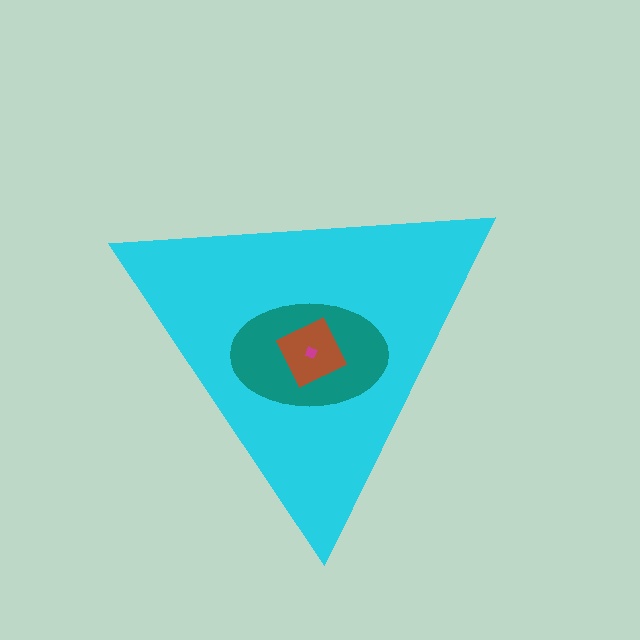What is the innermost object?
The magenta diamond.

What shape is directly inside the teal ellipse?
The brown square.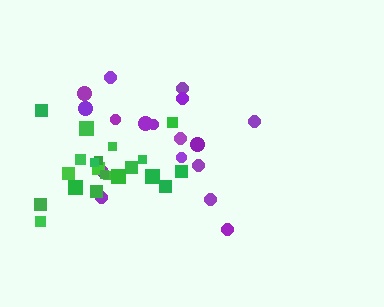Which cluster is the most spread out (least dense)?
Purple.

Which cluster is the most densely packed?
Green.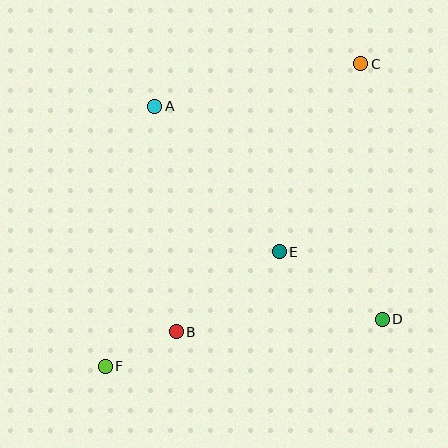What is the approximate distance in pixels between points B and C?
The distance between B and C is approximately 325 pixels.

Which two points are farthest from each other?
Points C and F are farthest from each other.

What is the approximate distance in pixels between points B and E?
The distance between B and E is approximately 130 pixels.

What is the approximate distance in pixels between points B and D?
The distance between B and D is approximately 206 pixels.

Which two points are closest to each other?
Points B and F are closest to each other.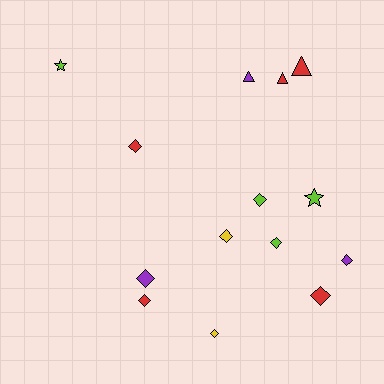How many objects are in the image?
There are 14 objects.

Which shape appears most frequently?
Diamond, with 9 objects.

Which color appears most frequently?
Red, with 5 objects.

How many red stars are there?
There are no red stars.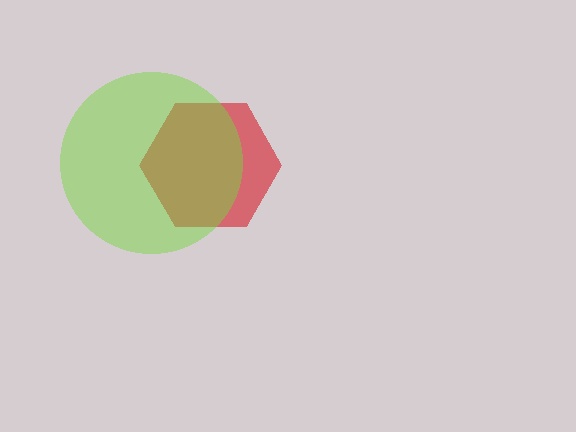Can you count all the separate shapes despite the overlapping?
Yes, there are 2 separate shapes.